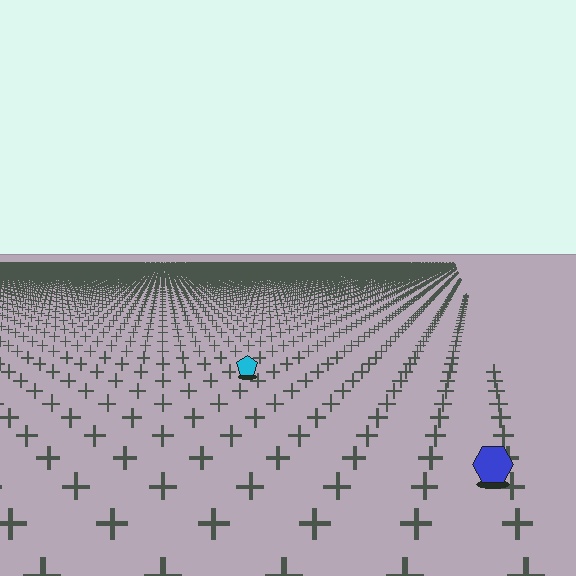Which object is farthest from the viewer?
The cyan pentagon is farthest from the viewer. It appears smaller and the ground texture around it is denser.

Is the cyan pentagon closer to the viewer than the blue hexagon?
No. The blue hexagon is closer — you can tell from the texture gradient: the ground texture is coarser near it.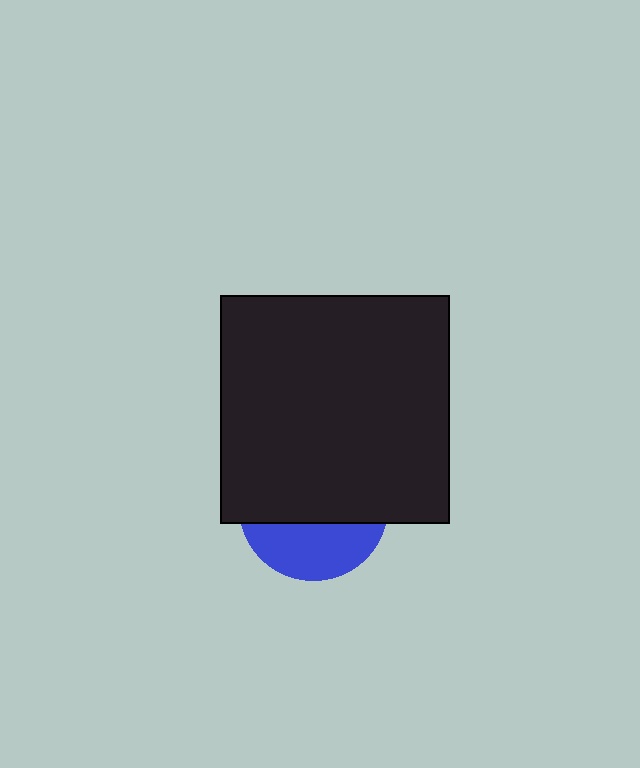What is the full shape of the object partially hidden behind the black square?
The partially hidden object is a blue circle.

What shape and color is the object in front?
The object in front is a black square.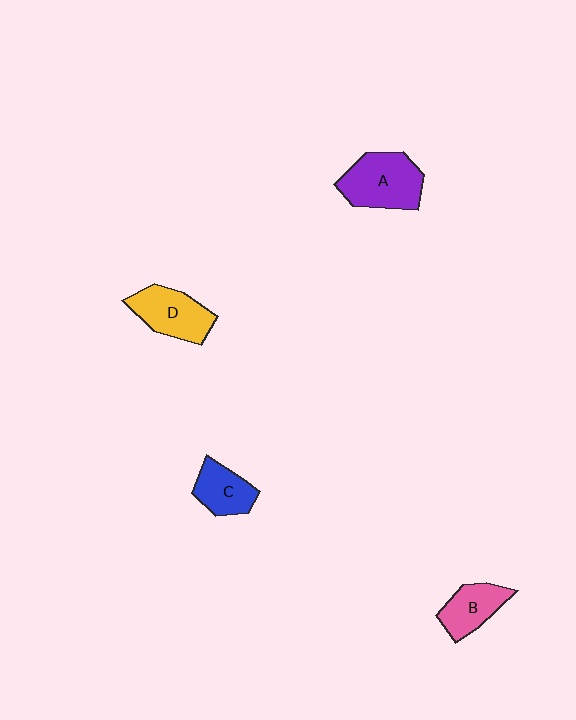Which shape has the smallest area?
Shape C (blue).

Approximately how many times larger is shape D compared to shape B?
Approximately 1.3 times.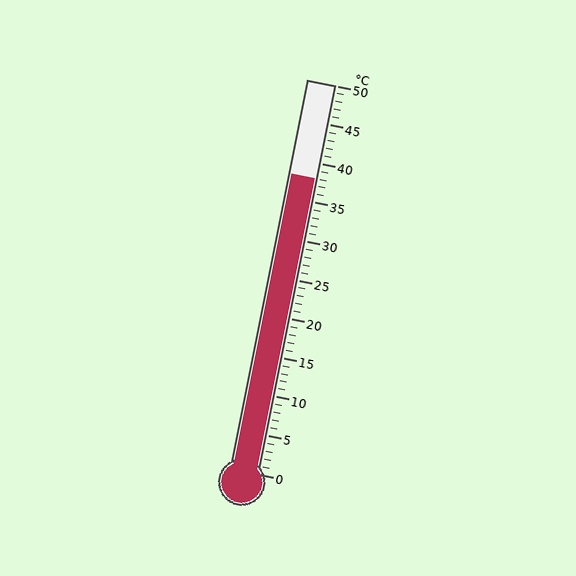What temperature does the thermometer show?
The thermometer shows approximately 38°C.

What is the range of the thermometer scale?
The thermometer scale ranges from 0°C to 50°C.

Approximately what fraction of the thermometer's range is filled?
The thermometer is filled to approximately 75% of its range.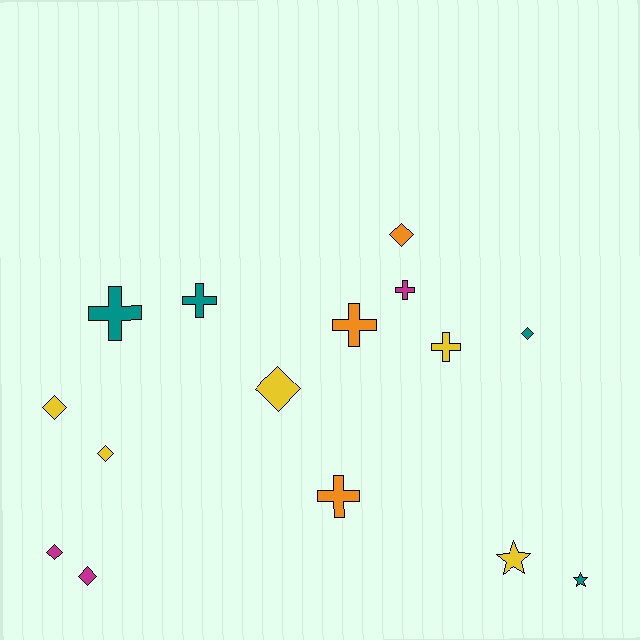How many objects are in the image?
There are 15 objects.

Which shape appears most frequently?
Diamond, with 7 objects.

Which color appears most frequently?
Yellow, with 5 objects.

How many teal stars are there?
There is 1 teal star.